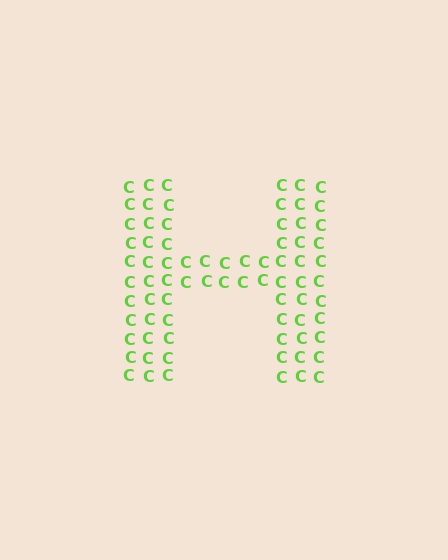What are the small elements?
The small elements are letter C's.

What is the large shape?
The large shape is the letter H.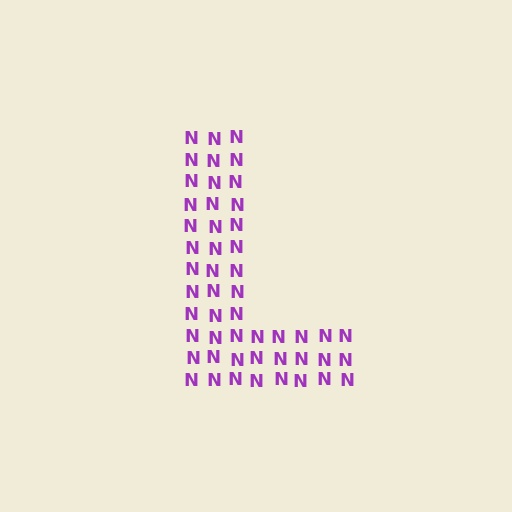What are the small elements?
The small elements are letter N's.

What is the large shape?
The large shape is the letter L.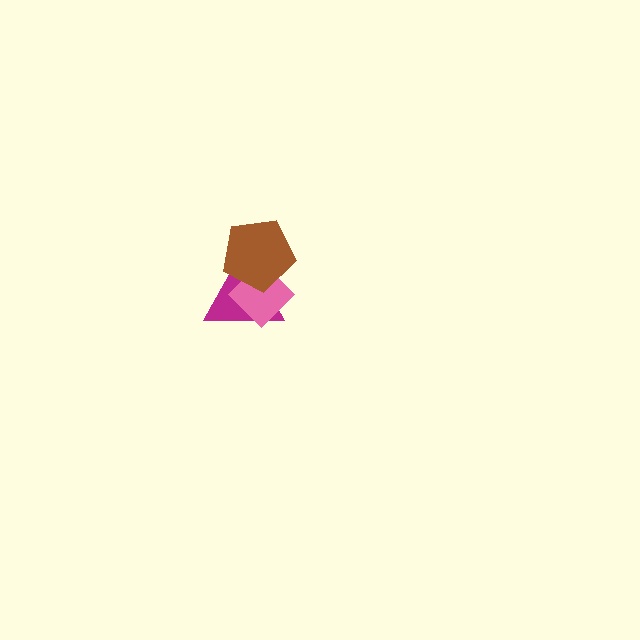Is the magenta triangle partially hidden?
Yes, it is partially covered by another shape.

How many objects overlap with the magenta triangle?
2 objects overlap with the magenta triangle.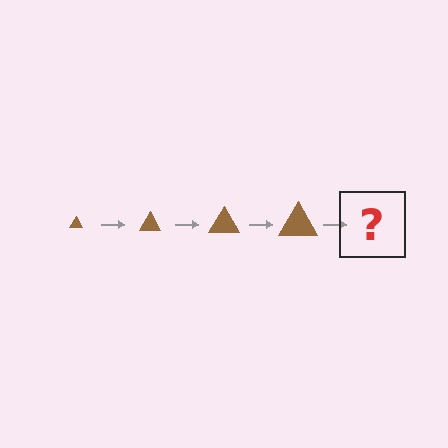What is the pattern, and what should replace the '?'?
The pattern is that the triangle gets progressively larger each step. The '?' should be a brown triangle, larger than the previous one.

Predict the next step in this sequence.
The next step is a brown triangle, larger than the previous one.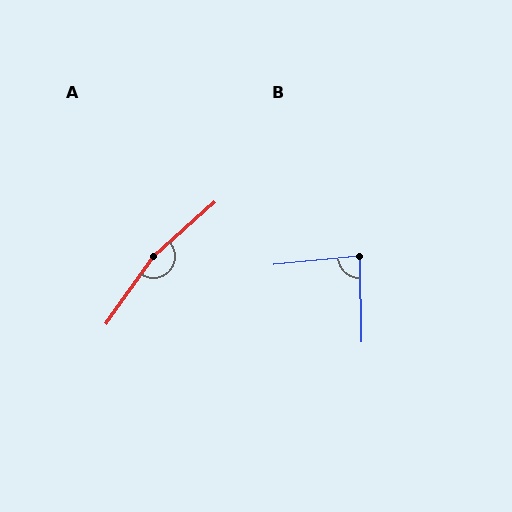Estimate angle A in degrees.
Approximately 167 degrees.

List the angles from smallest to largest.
B (85°), A (167°).